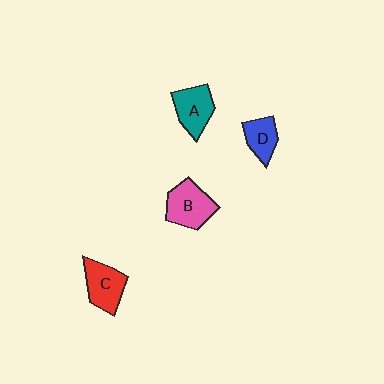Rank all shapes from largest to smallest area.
From largest to smallest: B (pink), C (red), A (teal), D (blue).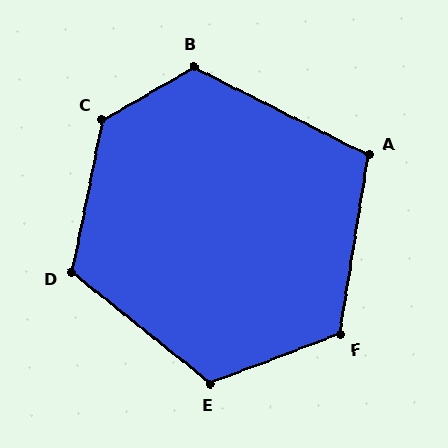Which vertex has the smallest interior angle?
A, at approximately 108 degrees.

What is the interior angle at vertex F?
Approximately 120 degrees (obtuse).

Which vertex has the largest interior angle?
C, at approximately 131 degrees.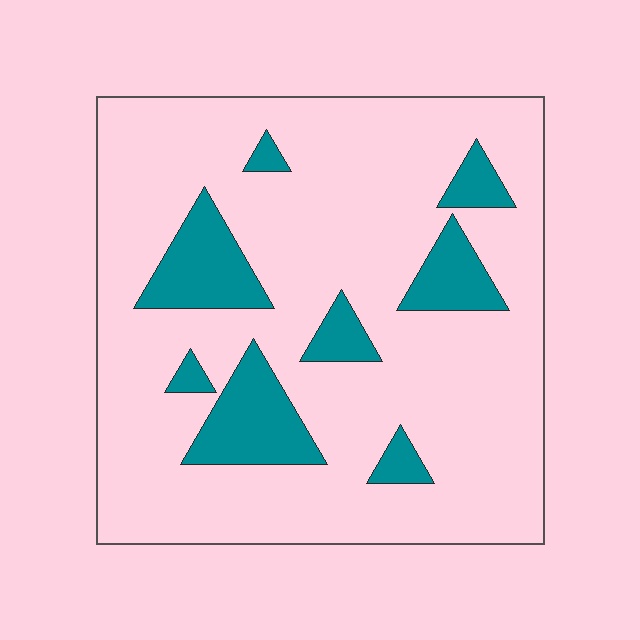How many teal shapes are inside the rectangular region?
8.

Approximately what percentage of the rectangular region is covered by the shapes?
Approximately 15%.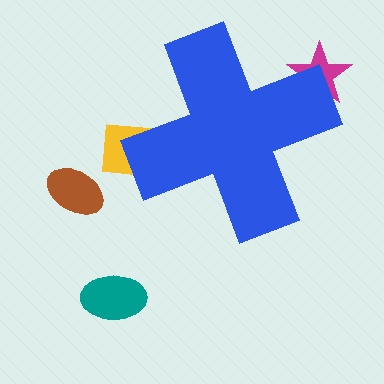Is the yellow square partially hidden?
Yes, the yellow square is partially hidden behind the blue cross.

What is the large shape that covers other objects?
A blue cross.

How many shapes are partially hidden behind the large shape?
2 shapes are partially hidden.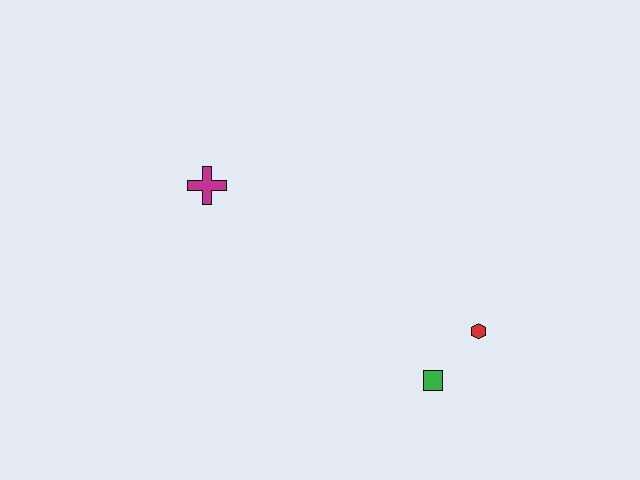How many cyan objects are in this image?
There are no cyan objects.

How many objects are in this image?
There are 3 objects.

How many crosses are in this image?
There is 1 cross.